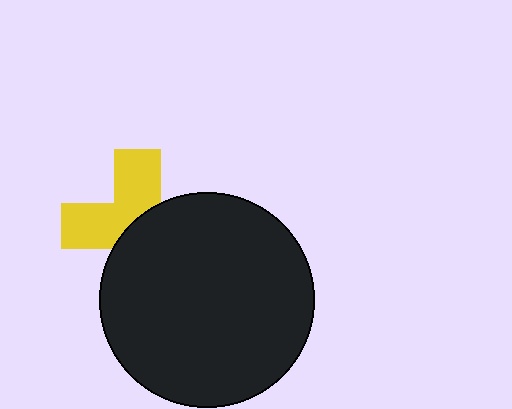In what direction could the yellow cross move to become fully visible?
The yellow cross could move toward the upper-left. That would shift it out from behind the black circle entirely.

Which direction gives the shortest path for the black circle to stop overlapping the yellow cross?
Moving toward the lower-right gives the shortest separation.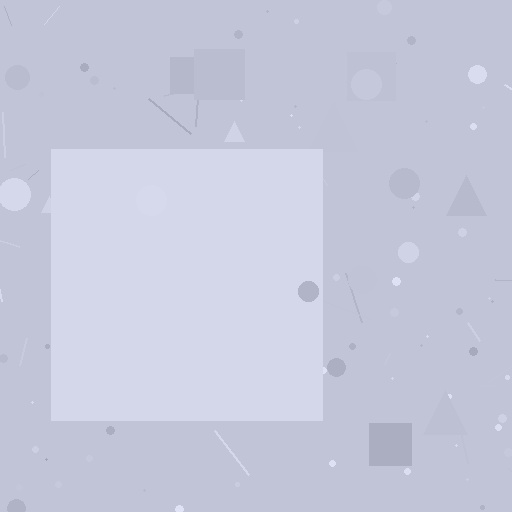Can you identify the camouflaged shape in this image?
The camouflaged shape is a square.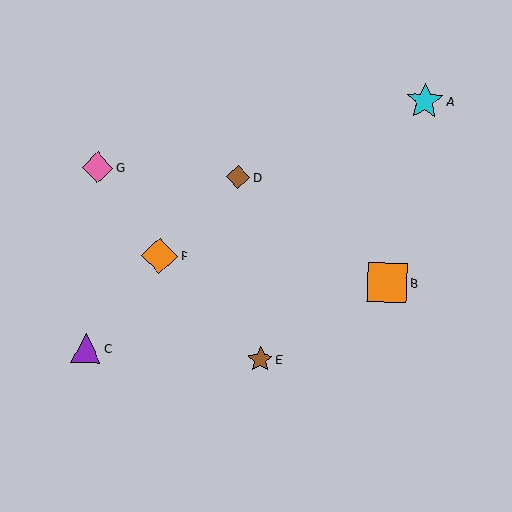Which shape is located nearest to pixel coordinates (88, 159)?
The pink diamond (labeled G) at (98, 168) is nearest to that location.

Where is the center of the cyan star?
The center of the cyan star is at (425, 101).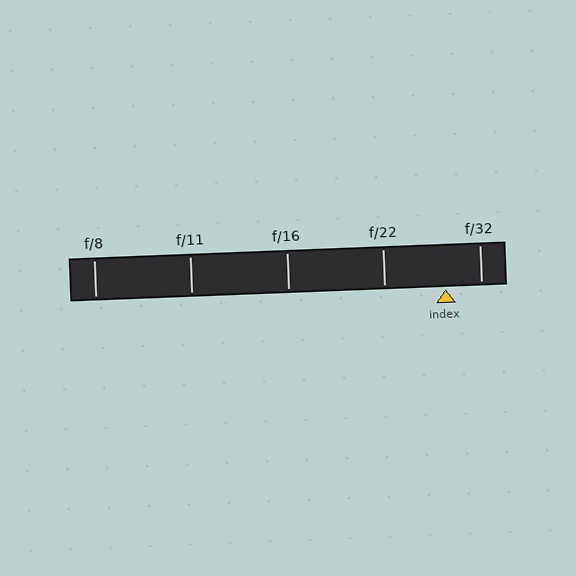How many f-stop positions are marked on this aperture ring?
There are 5 f-stop positions marked.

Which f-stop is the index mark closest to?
The index mark is closest to f/32.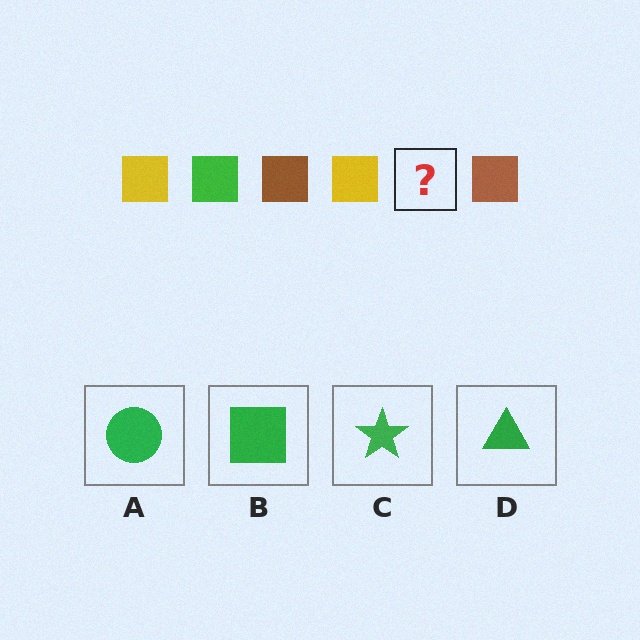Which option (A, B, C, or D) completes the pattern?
B.